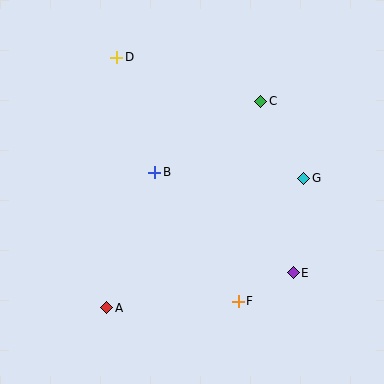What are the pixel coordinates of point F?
Point F is at (238, 301).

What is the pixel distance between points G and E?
The distance between G and E is 95 pixels.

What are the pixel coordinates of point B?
Point B is at (155, 172).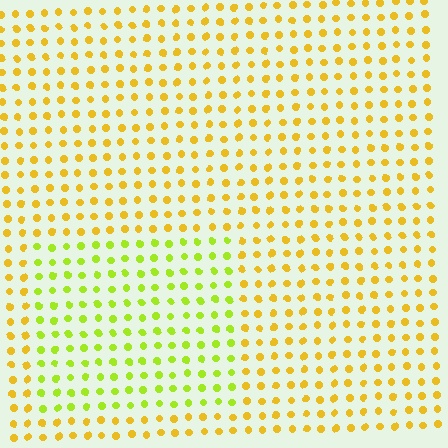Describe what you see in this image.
The image is filled with small yellow elements in a uniform arrangement. A rectangle-shaped region is visible where the elements are tinted to a slightly different hue, forming a subtle color boundary.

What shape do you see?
I see a rectangle.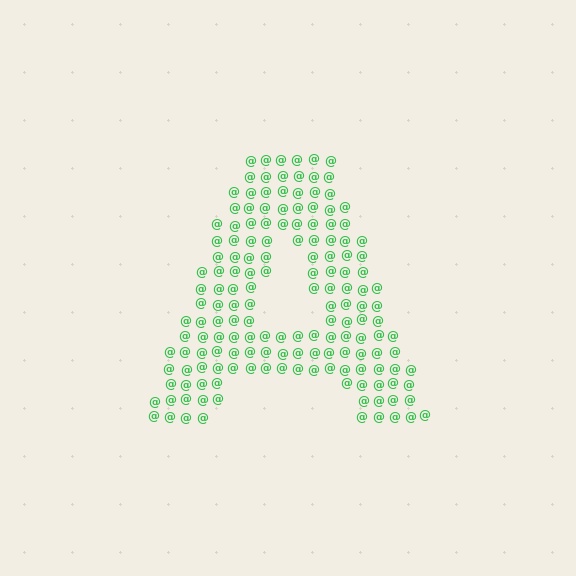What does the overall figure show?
The overall figure shows the letter A.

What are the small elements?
The small elements are at signs.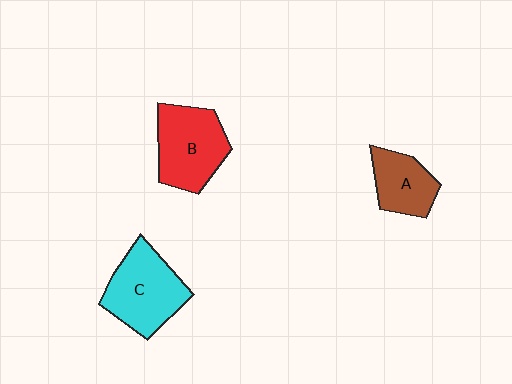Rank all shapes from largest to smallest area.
From largest to smallest: C (cyan), B (red), A (brown).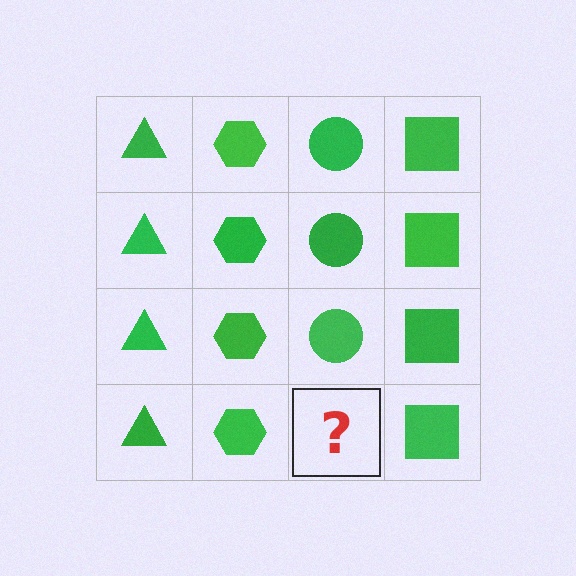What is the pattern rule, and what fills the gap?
The rule is that each column has a consistent shape. The gap should be filled with a green circle.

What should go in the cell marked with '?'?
The missing cell should contain a green circle.